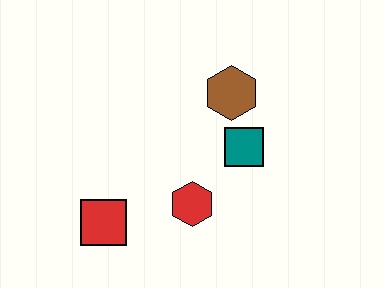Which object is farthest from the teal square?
The red square is farthest from the teal square.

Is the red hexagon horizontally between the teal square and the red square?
Yes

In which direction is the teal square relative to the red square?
The teal square is to the right of the red square.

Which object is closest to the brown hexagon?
The teal square is closest to the brown hexagon.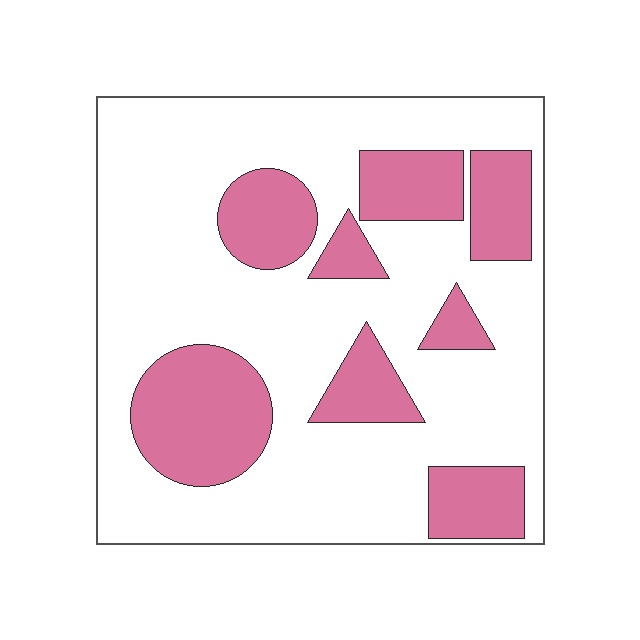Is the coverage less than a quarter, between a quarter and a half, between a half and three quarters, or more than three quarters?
Between a quarter and a half.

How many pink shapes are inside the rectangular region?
8.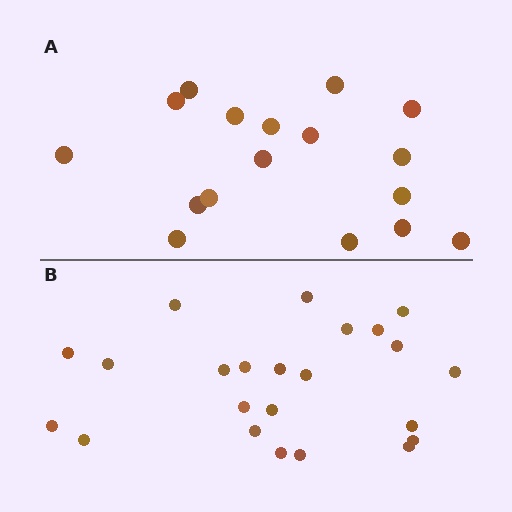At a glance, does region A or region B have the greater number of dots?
Region B (the bottom region) has more dots.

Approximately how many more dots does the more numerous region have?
Region B has about 6 more dots than region A.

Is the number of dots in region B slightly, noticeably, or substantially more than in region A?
Region B has noticeably more, but not dramatically so. The ratio is roughly 1.4 to 1.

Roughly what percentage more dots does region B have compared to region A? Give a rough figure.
About 35% more.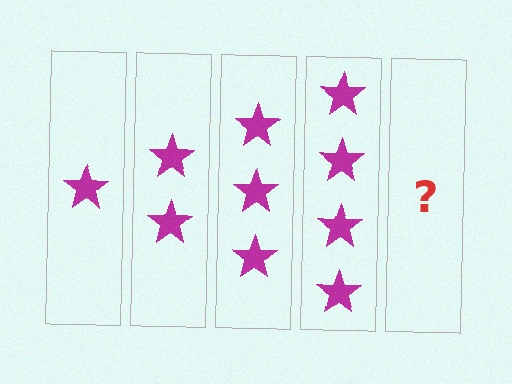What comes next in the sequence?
The next element should be 5 stars.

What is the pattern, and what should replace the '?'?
The pattern is that each step adds one more star. The '?' should be 5 stars.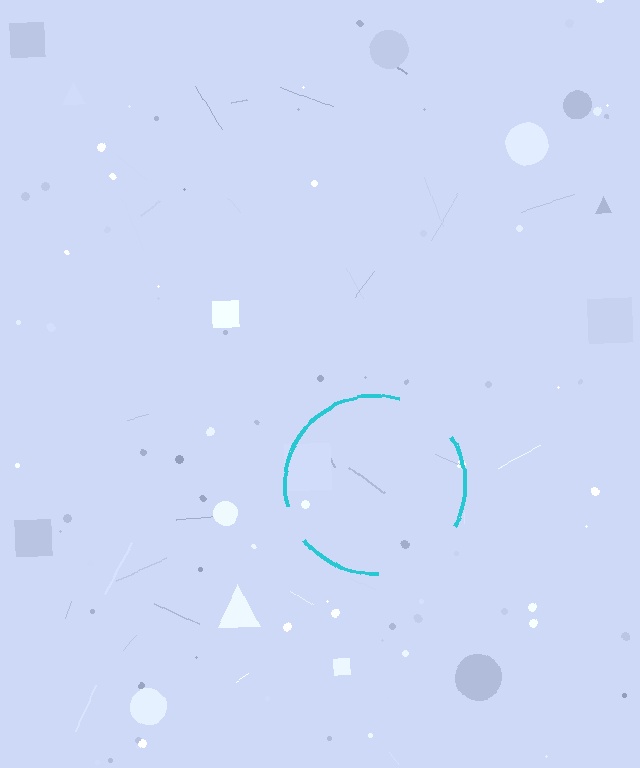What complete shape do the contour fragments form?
The contour fragments form a circle.